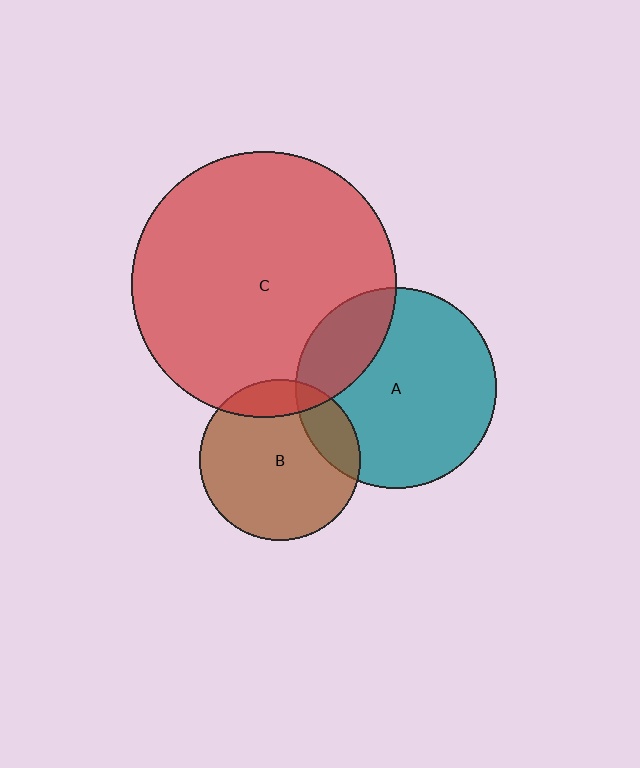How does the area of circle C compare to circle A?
Approximately 1.7 times.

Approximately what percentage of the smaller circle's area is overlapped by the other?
Approximately 25%.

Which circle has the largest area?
Circle C (red).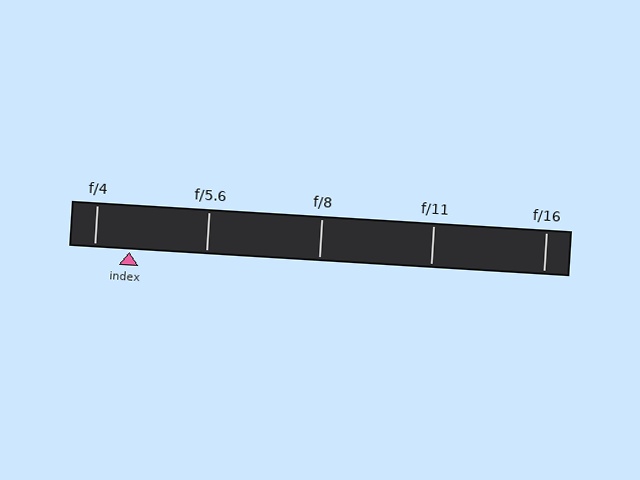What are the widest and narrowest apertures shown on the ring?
The widest aperture shown is f/4 and the narrowest is f/16.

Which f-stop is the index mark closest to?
The index mark is closest to f/4.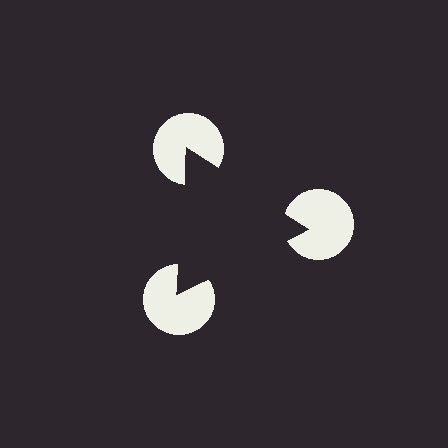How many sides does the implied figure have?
3 sides.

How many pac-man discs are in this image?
There are 3 — one at each vertex of the illusory triangle.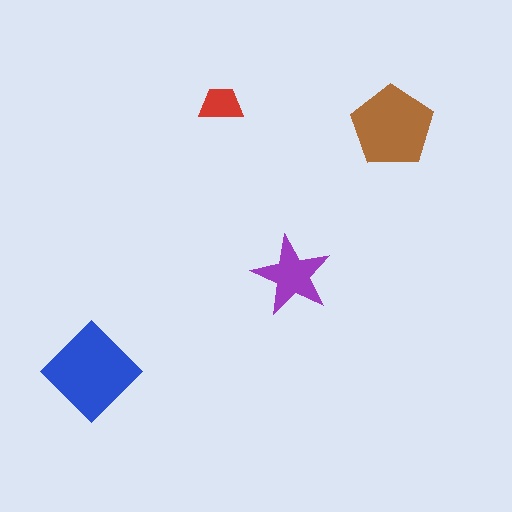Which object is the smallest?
The red trapezoid.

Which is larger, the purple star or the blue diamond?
The blue diamond.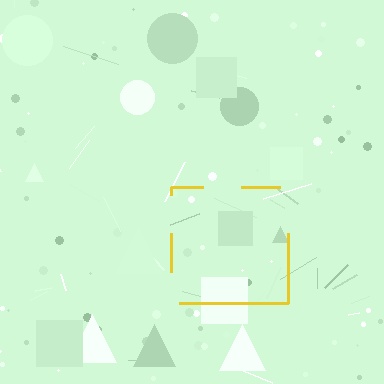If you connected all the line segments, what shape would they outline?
They would outline a square.